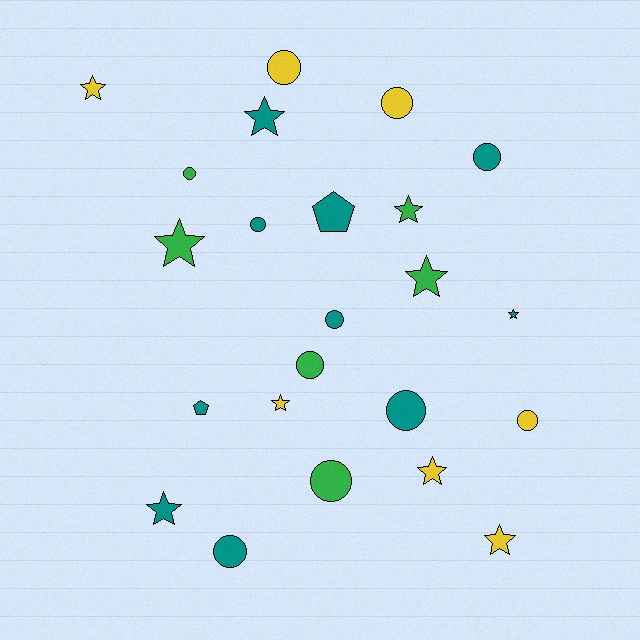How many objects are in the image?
There are 23 objects.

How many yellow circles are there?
There are 3 yellow circles.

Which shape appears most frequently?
Circle, with 11 objects.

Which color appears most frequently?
Teal, with 10 objects.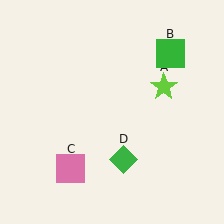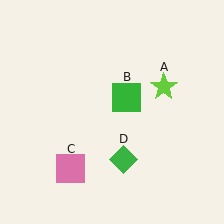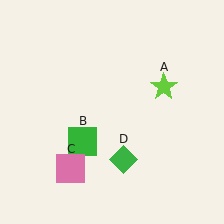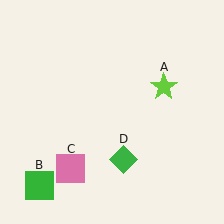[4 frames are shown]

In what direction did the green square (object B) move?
The green square (object B) moved down and to the left.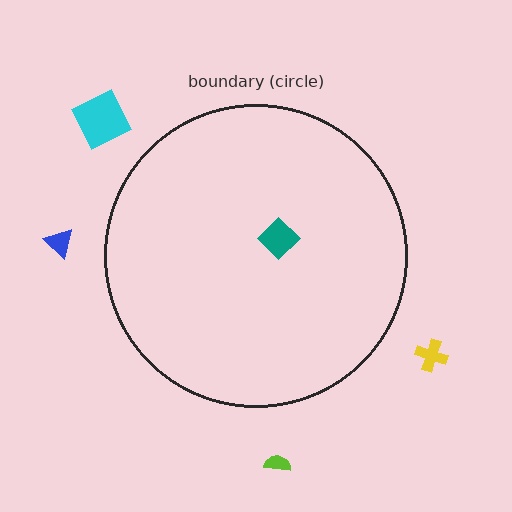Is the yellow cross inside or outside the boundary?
Outside.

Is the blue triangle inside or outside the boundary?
Outside.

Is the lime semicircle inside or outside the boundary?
Outside.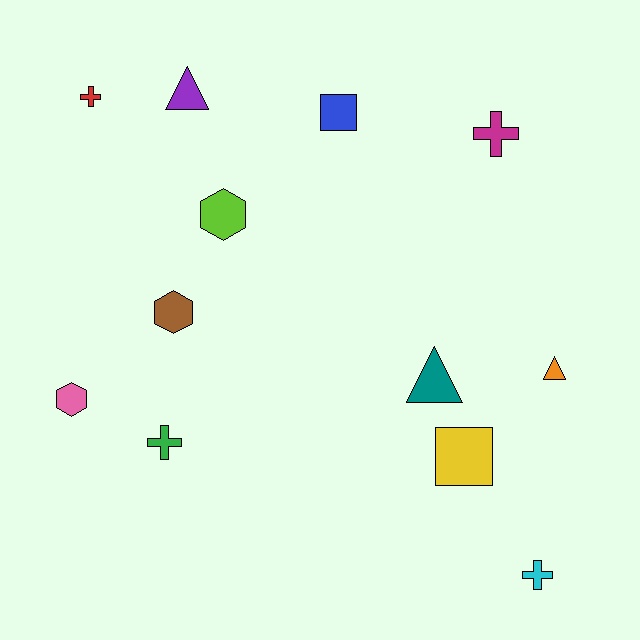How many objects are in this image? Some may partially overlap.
There are 12 objects.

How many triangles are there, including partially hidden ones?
There are 3 triangles.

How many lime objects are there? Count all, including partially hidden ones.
There is 1 lime object.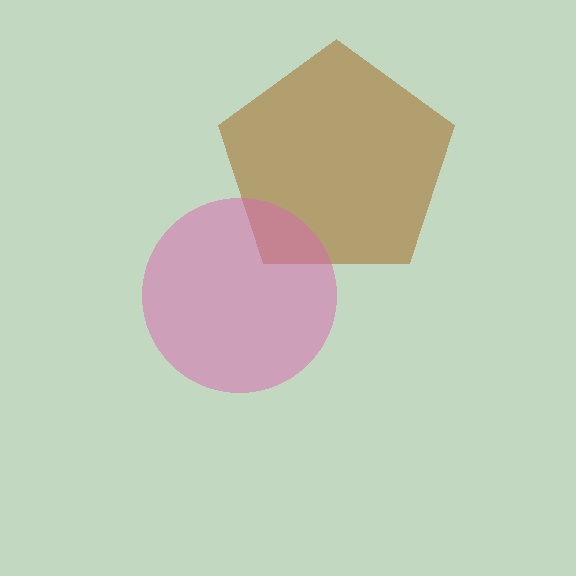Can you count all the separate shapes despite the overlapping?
Yes, there are 2 separate shapes.